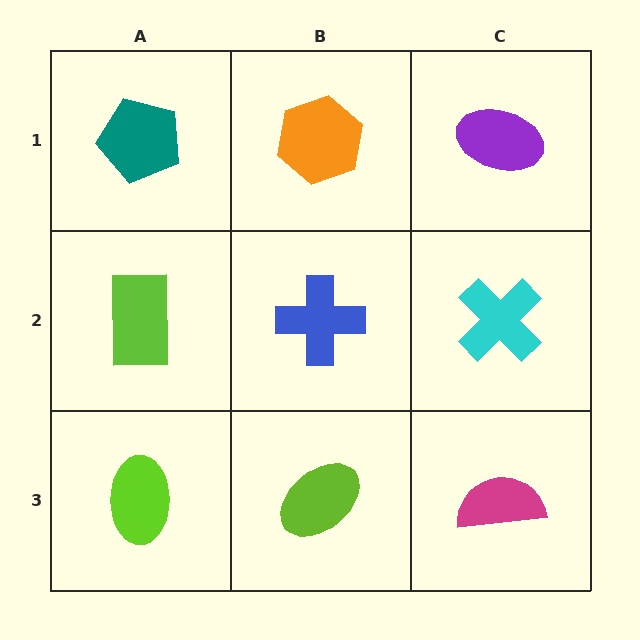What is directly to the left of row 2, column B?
A lime rectangle.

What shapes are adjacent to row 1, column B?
A blue cross (row 2, column B), a teal pentagon (row 1, column A), a purple ellipse (row 1, column C).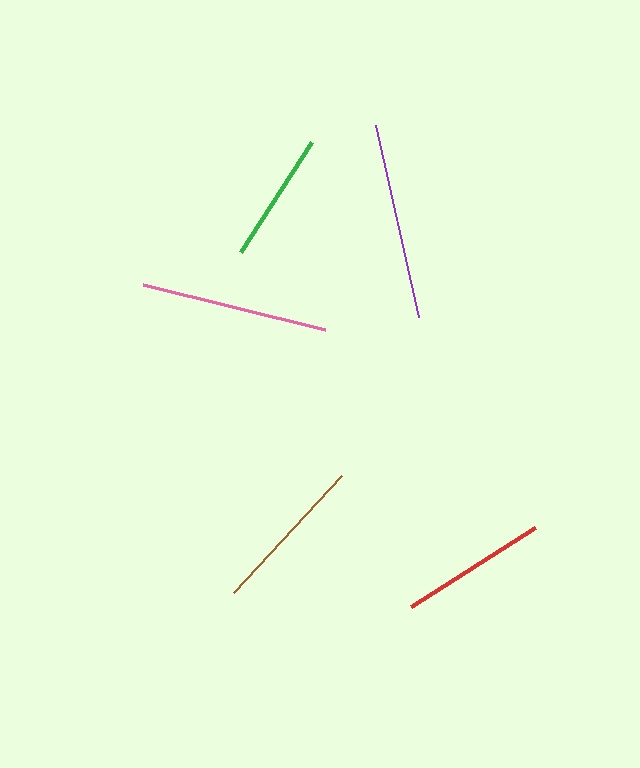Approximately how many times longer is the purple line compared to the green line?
The purple line is approximately 1.5 times the length of the green line.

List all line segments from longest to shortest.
From longest to shortest: purple, pink, brown, red, green.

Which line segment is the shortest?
The green line is the shortest at approximately 131 pixels.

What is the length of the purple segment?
The purple segment is approximately 197 pixels long.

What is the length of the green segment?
The green segment is approximately 131 pixels long.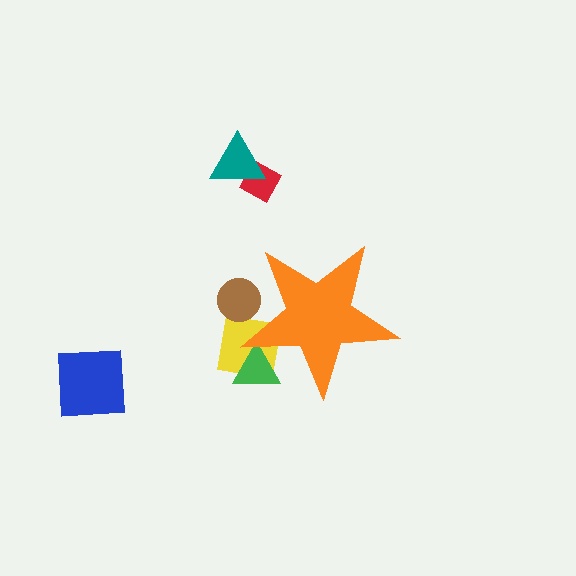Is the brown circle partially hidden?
Yes, the brown circle is partially hidden behind the orange star.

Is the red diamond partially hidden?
No, the red diamond is fully visible.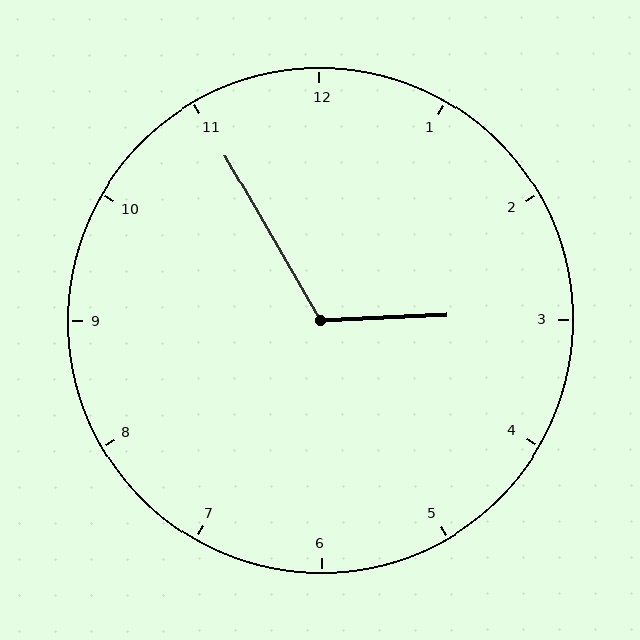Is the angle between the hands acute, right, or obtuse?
It is obtuse.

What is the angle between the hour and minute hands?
Approximately 118 degrees.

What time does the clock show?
2:55.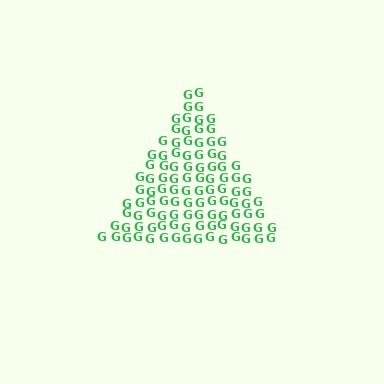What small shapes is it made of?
It is made of small letter G's.